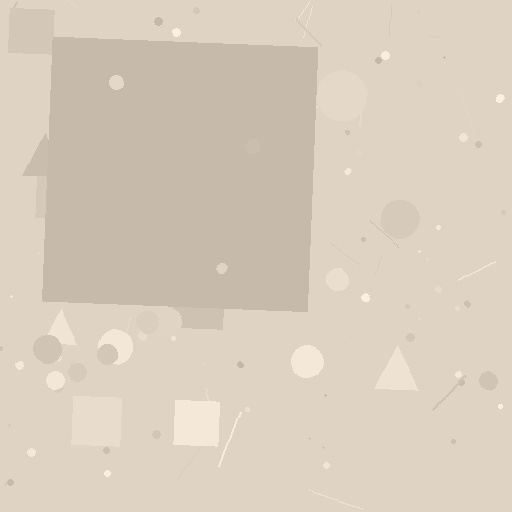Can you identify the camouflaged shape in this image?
The camouflaged shape is a square.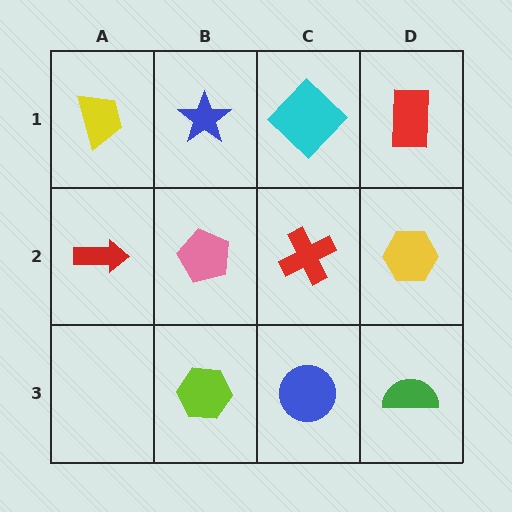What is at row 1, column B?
A blue star.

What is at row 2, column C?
A red cross.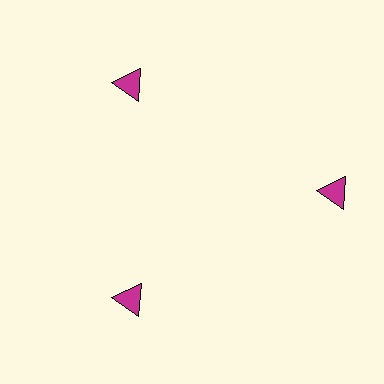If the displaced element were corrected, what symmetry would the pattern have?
It would have 3-fold rotational symmetry — the pattern would map onto itself every 120 degrees.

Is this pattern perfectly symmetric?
No. The 3 magenta triangles are arranged in a ring, but one element near the 3 o'clock position is pushed outward from the center, breaking the 3-fold rotational symmetry.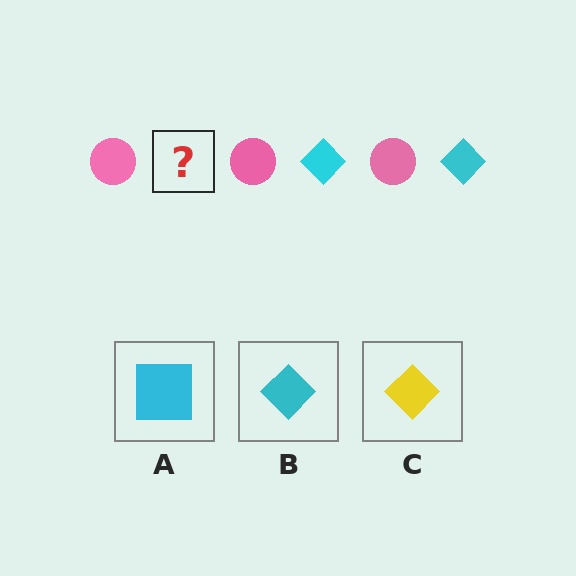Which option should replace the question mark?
Option B.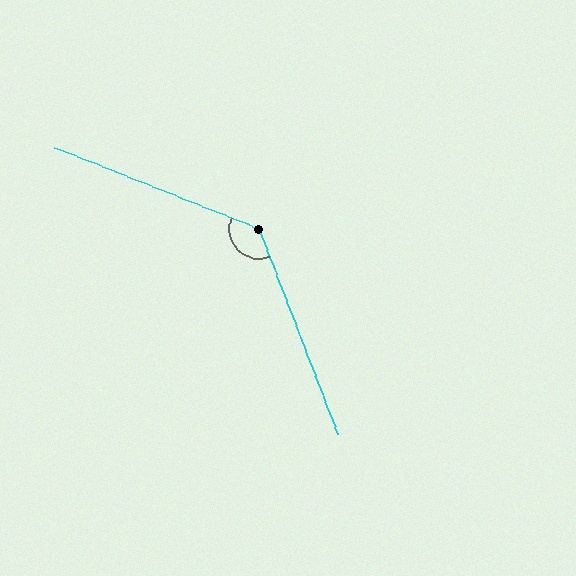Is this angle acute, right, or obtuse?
It is obtuse.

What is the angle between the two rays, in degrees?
Approximately 132 degrees.